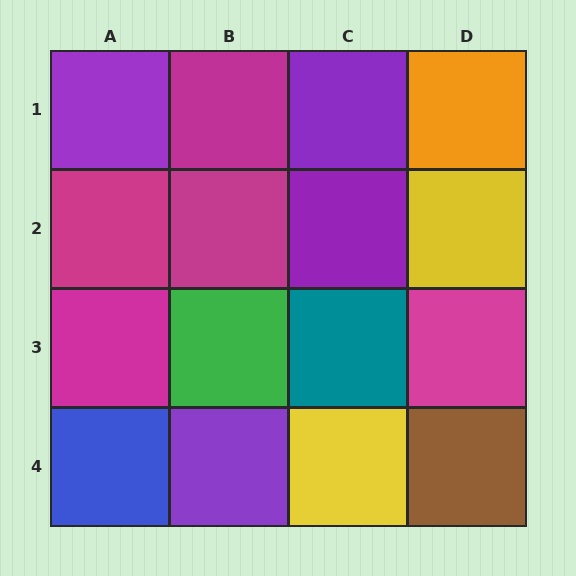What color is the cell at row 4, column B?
Purple.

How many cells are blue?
1 cell is blue.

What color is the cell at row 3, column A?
Magenta.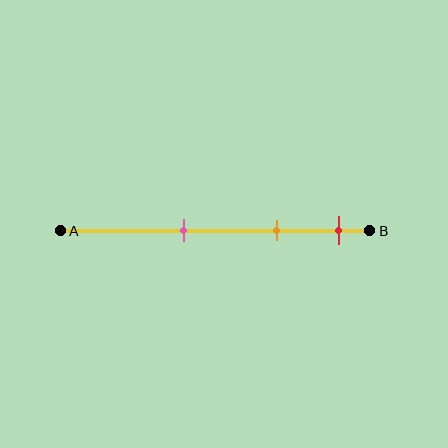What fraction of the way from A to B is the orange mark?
The orange mark is approximately 70% (0.7) of the way from A to B.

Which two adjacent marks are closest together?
The orange and red marks are the closest adjacent pair.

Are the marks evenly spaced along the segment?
Yes, the marks are approximately evenly spaced.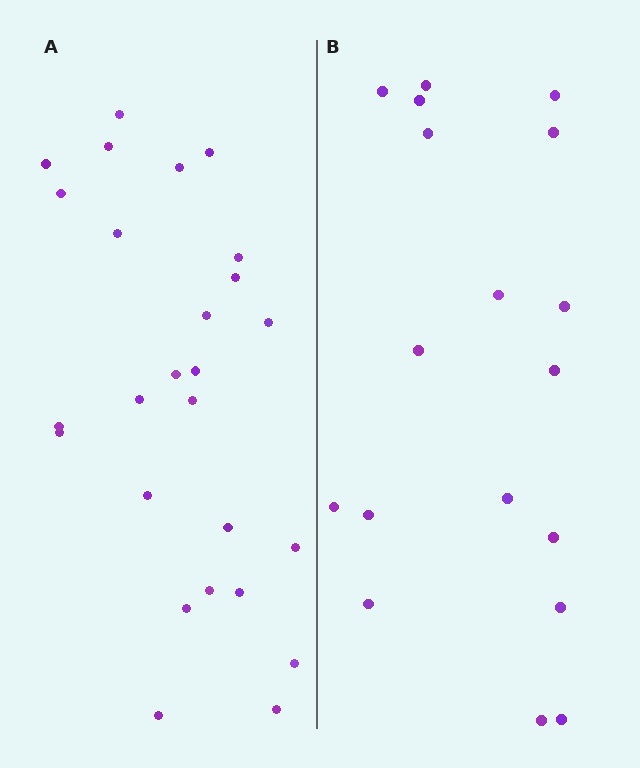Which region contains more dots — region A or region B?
Region A (the left region) has more dots.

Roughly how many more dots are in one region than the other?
Region A has roughly 8 or so more dots than region B.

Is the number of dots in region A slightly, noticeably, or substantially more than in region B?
Region A has noticeably more, but not dramatically so. The ratio is roughly 1.4 to 1.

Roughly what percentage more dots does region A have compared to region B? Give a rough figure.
About 45% more.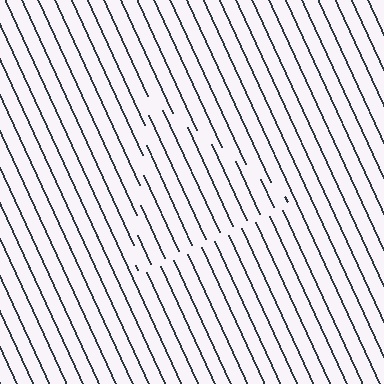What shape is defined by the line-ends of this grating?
An illusory triangle. The interior of the shape contains the same grating, shifted by half a period — the contour is defined by the phase discontinuity where line-ends from the inner and outer gratings abut.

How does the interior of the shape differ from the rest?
The interior of the shape contains the same grating, shifted by half a period — the contour is defined by the phase discontinuity where line-ends from the inner and outer gratings abut.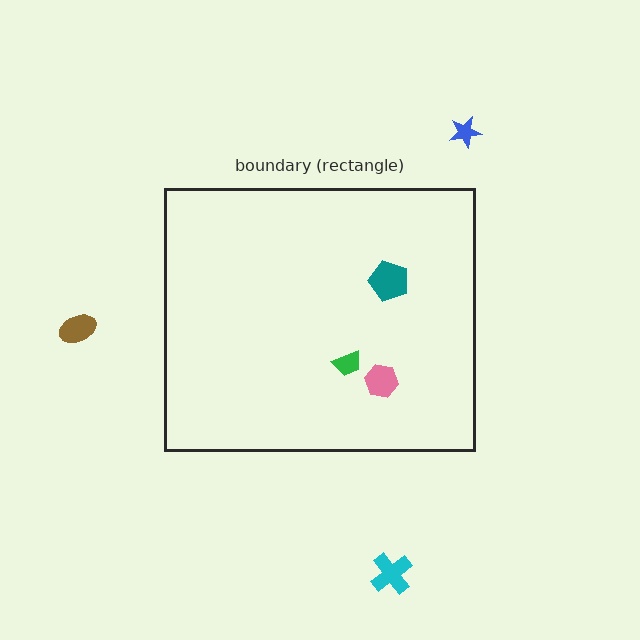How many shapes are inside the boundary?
3 inside, 3 outside.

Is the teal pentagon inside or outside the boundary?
Inside.